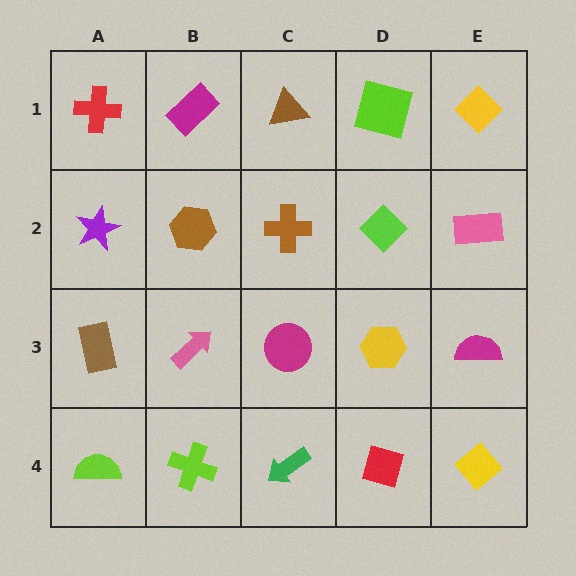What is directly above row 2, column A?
A red cross.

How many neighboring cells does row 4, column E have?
2.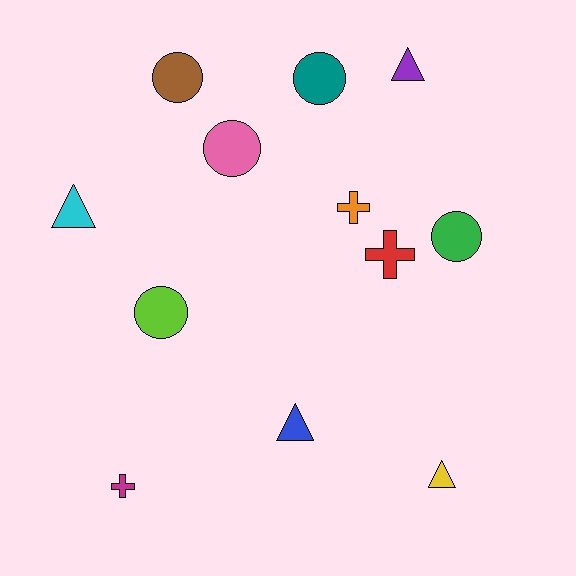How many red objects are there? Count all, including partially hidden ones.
There is 1 red object.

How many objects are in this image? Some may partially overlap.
There are 12 objects.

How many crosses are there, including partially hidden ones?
There are 3 crosses.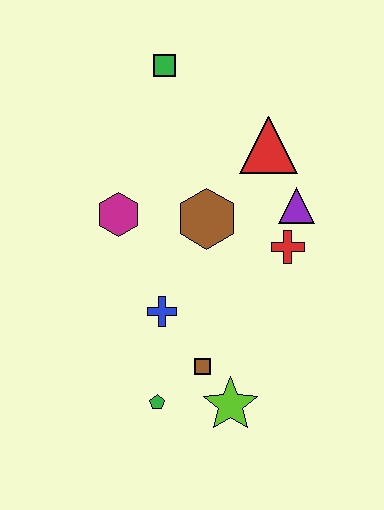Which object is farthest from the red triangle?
The green pentagon is farthest from the red triangle.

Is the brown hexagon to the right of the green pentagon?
Yes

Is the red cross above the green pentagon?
Yes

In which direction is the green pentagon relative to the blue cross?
The green pentagon is below the blue cross.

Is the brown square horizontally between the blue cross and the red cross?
Yes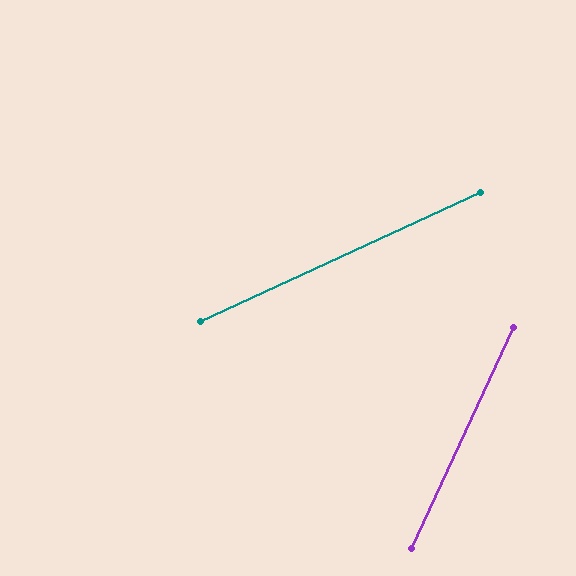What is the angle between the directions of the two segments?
Approximately 41 degrees.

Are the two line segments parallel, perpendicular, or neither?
Neither parallel nor perpendicular — they differ by about 41°.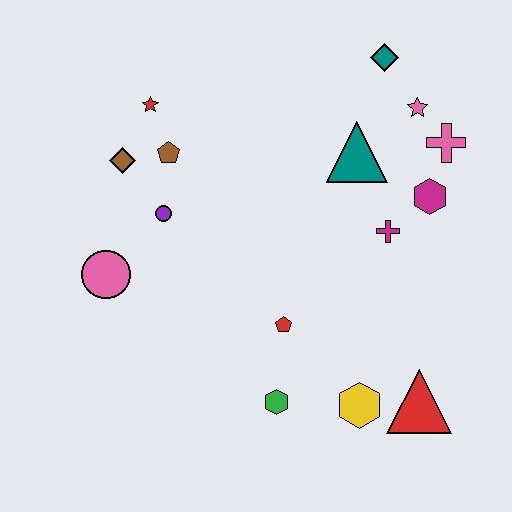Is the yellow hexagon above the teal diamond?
No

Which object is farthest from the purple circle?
The red triangle is farthest from the purple circle.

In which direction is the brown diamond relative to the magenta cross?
The brown diamond is to the left of the magenta cross.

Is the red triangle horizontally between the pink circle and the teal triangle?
No